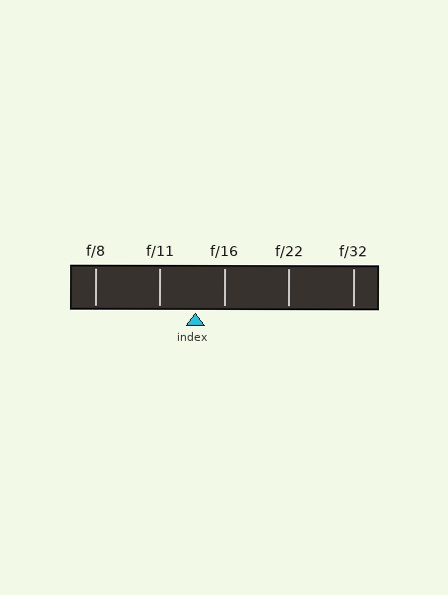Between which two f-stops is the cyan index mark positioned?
The index mark is between f/11 and f/16.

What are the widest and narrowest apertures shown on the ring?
The widest aperture shown is f/8 and the narrowest is f/32.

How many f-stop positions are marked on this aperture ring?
There are 5 f-stop positions marked.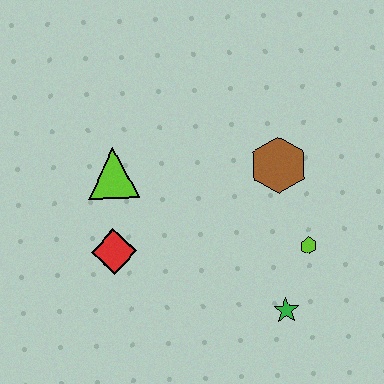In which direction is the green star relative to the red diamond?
The green star is to the right of the red diamond.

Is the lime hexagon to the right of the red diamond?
Yes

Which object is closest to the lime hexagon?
The green star is closest to the lime hexagon.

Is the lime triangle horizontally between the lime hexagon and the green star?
No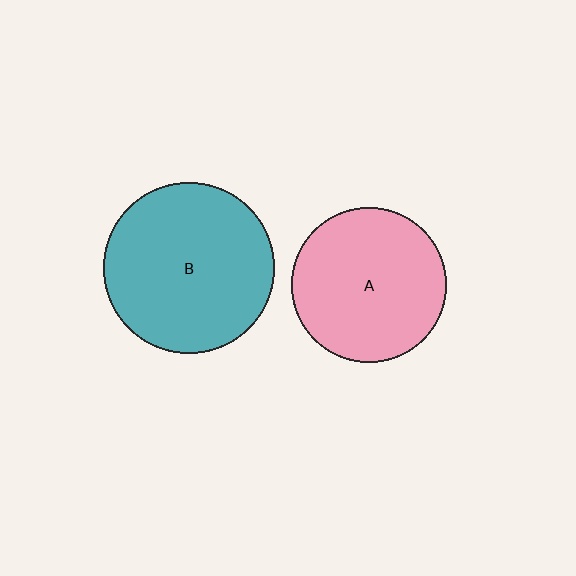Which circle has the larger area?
Circle B (teal).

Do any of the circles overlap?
No, none of the circles overlap.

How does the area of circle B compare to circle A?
Approximately 1.2 times.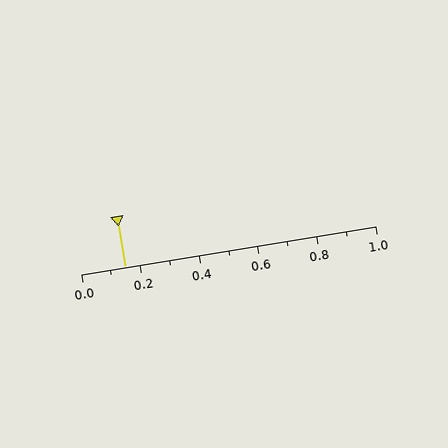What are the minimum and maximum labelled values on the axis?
The axis runs from 0.0 to 1.0.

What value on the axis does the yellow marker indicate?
The marker indicates approximately 0.15.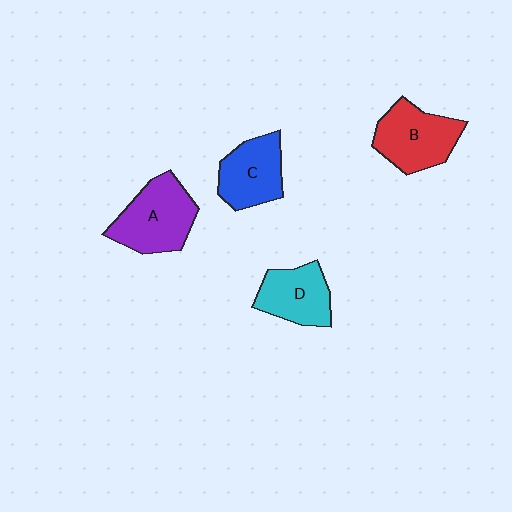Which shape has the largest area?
Shape A (purple).